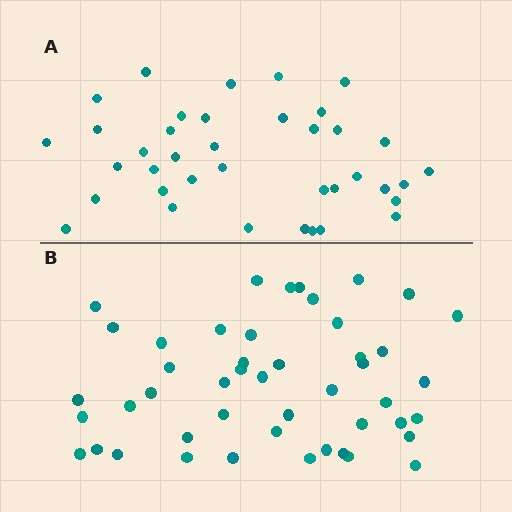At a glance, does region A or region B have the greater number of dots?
Region B (the bottom region) has more dots.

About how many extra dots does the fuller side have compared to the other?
Region B has roughly 8 or so more dots than region A.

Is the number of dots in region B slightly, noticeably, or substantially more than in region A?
Region B has only slightly more — the two regions are fairly close. The ratio is roughly 1.2 to 1.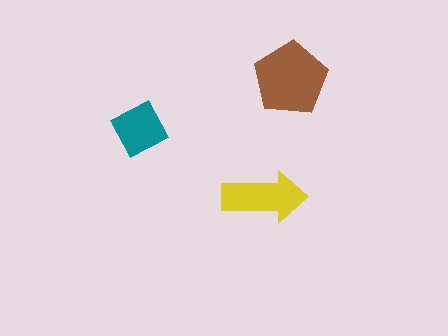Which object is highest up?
The brown pentagon is topmost.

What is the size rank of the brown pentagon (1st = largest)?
1st.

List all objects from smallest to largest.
The teal square, the yellow arrow, the brown pentagon.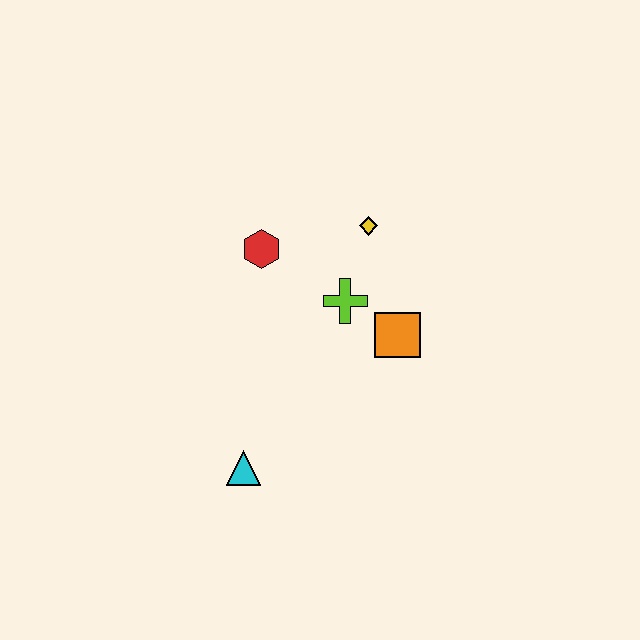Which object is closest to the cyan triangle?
The lime cross is closest to the cyan triangle.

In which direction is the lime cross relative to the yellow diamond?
The lime cross is below the yellow diamond.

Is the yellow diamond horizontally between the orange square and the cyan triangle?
Yes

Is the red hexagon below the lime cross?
No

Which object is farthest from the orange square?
The cyan triangle is farthest from the orange square.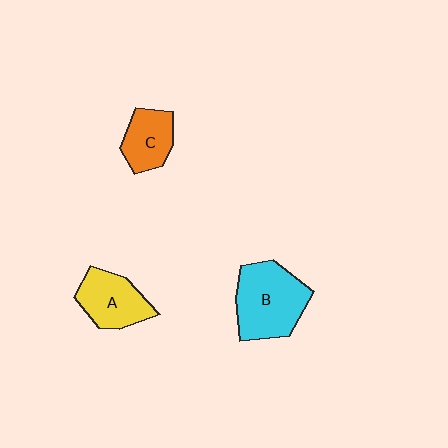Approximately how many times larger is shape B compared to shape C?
Approximately 1.7 times.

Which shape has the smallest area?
Shape C (orange).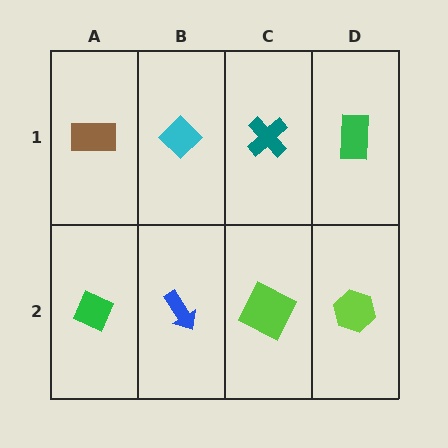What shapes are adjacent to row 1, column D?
A lime hexagon (row 2, column D), a teal cross (row 1, column C).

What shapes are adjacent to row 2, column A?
A brown rectangle (row 1, column A), a blue arrow (row 2, column B).